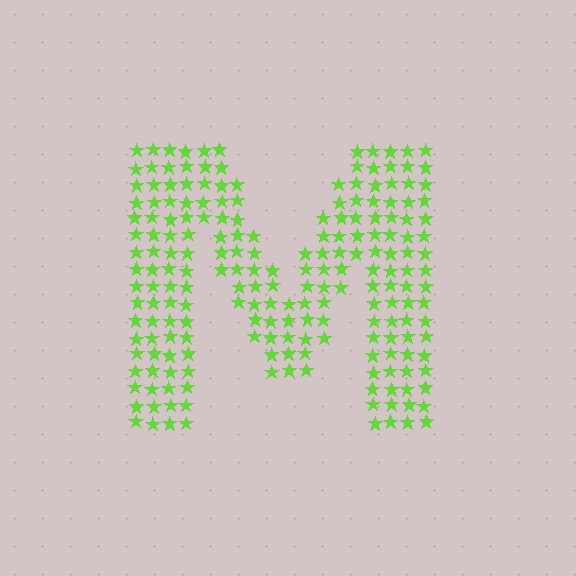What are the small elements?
The small elements are stars.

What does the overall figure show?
The overall figure shows the letter M.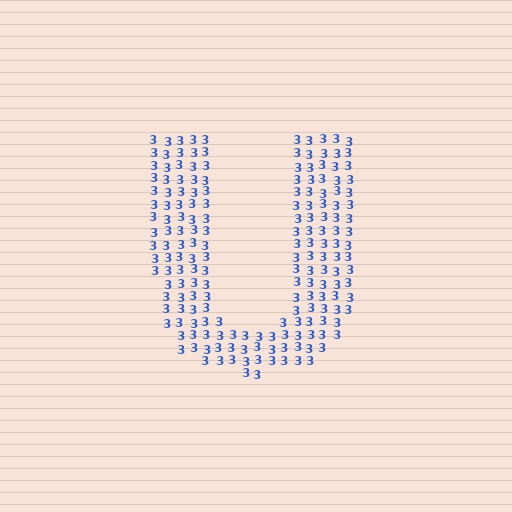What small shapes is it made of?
It is made of small digit 3's.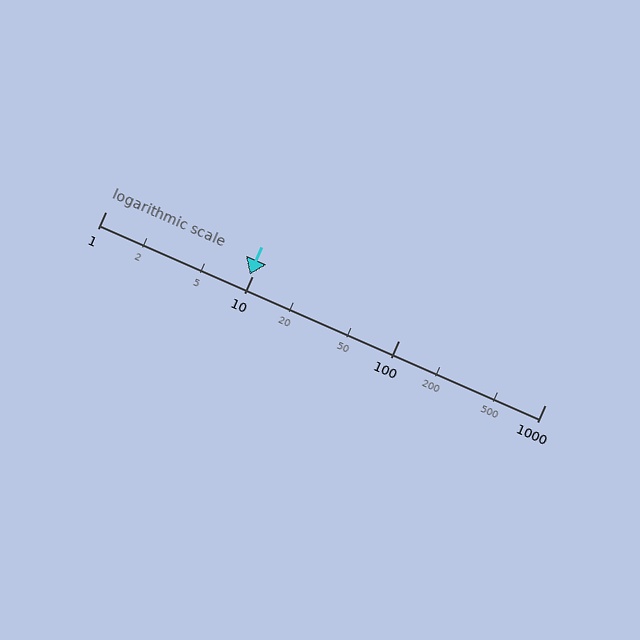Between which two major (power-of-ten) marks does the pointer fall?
The pointer is between 1 and 10.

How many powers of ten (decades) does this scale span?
The scale spans 3 decades, from 1 to 1000.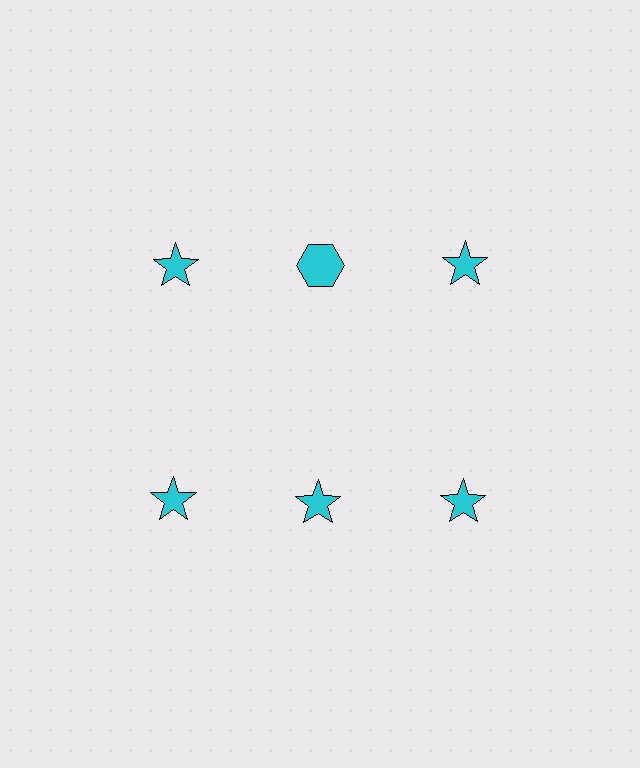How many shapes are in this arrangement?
There are 6 shapes arranged in a grid pattern.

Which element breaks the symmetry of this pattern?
The cyan hexagon in the top row, second from left column breaks the symmetry. All other shapes are cyan stars.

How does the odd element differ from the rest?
It has a different shape: hexagon instead of star.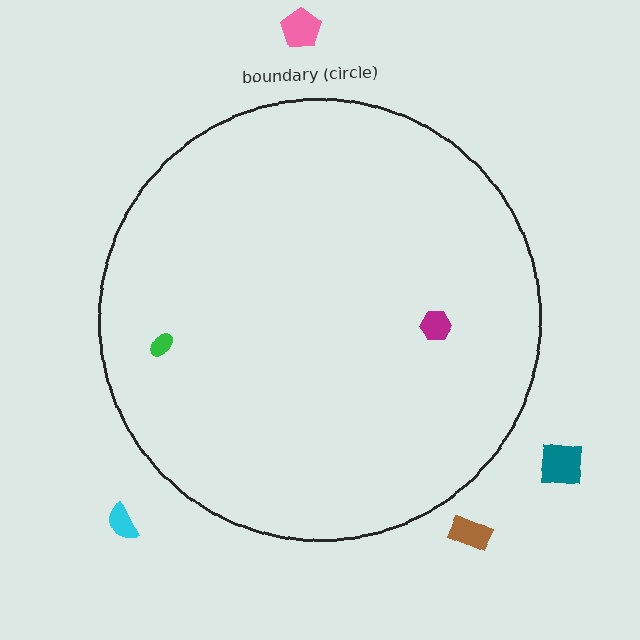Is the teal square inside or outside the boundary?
Outside.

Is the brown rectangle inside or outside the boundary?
Outside.